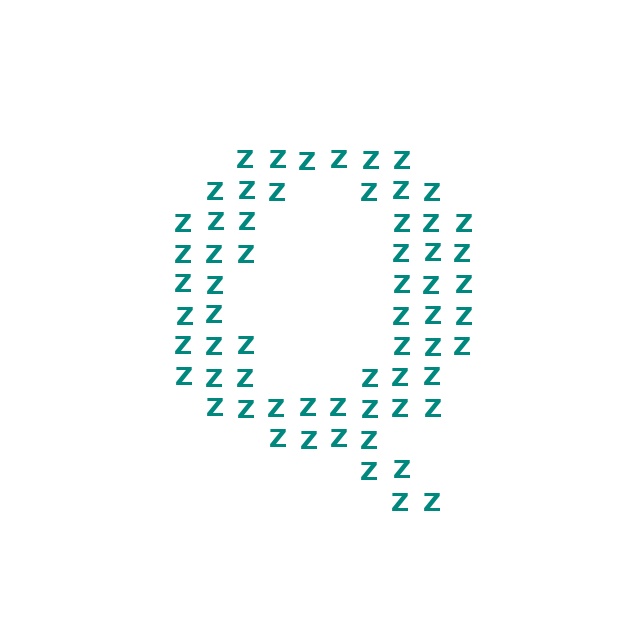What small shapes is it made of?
It is made of small letter Z's.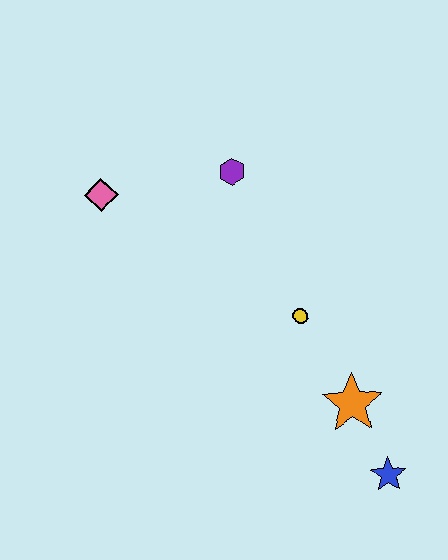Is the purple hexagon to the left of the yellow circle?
Yes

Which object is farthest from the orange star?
The pink diamond is farthest from the orange star.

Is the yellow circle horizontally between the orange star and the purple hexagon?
Yes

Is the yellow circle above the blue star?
Yes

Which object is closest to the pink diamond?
The purple hexagon is closest to the pink diamond.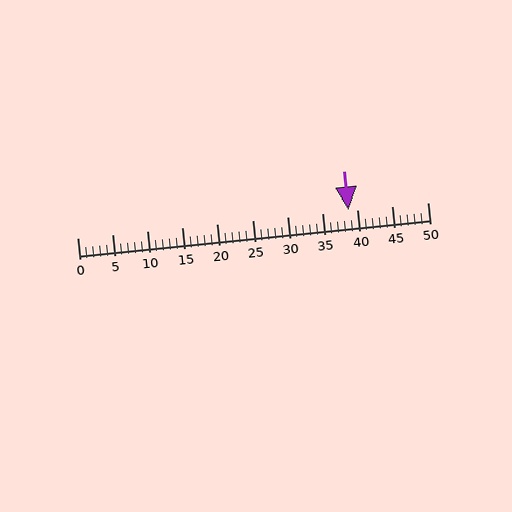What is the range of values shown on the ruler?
The ruler shows values from 0 to 50.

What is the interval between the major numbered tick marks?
The major tick marks are spaced 5 units apart.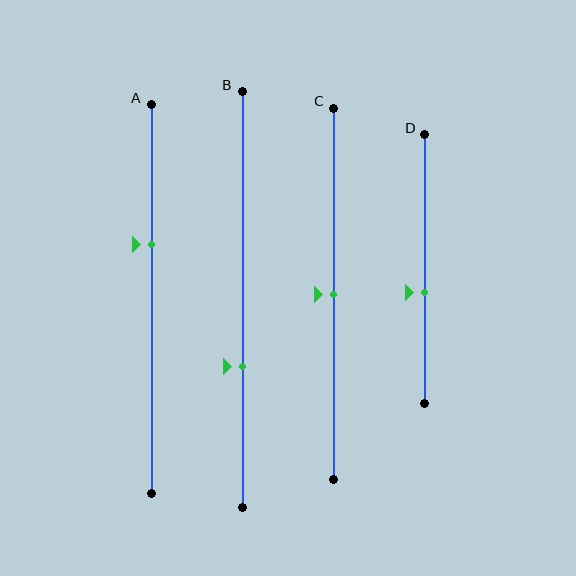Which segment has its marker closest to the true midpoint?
Segment C has its marker closest to the true midpoint.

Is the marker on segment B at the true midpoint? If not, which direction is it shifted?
No, the marker on segment B is shifted downward by about 16% of the segment length.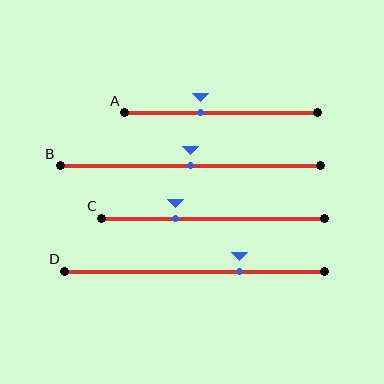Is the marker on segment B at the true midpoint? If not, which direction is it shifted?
Yes, the marker on segment B is at the true midpoint.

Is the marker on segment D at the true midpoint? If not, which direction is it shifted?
No, the marker on segment D is shifted to the right by about 17% of the segment length.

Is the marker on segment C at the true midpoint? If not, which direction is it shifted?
No, the marker on segment C is shifted to the left by about 17% of the segment length.